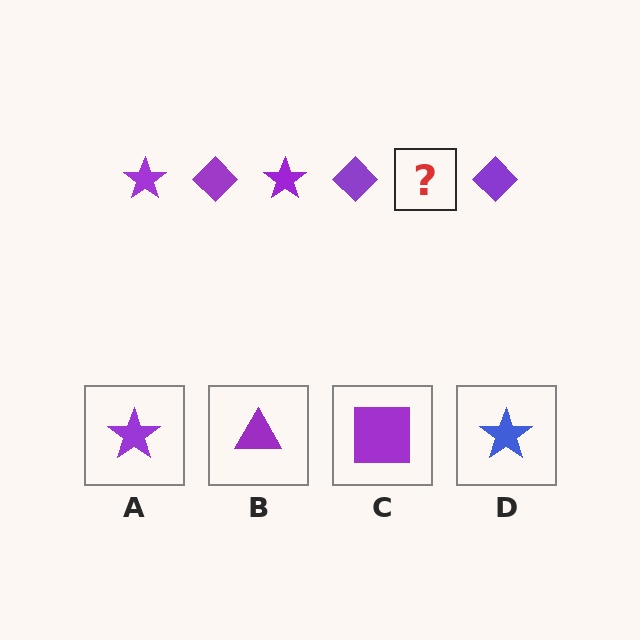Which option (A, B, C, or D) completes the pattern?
A.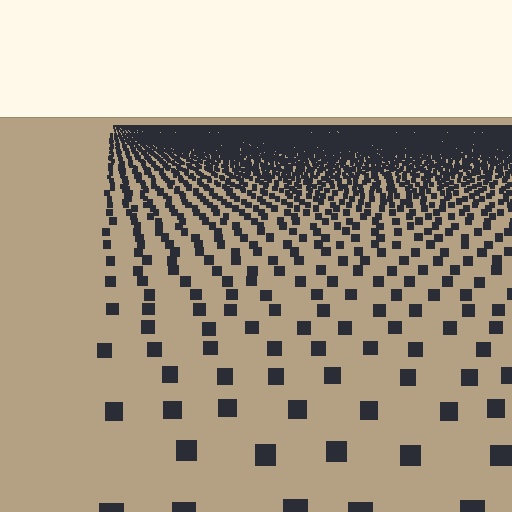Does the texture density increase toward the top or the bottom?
Density increases toward the top.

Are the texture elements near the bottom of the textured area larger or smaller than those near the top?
Larger. Near the bottom, elements are closer to the viewer and appear at a bigger on-screen size.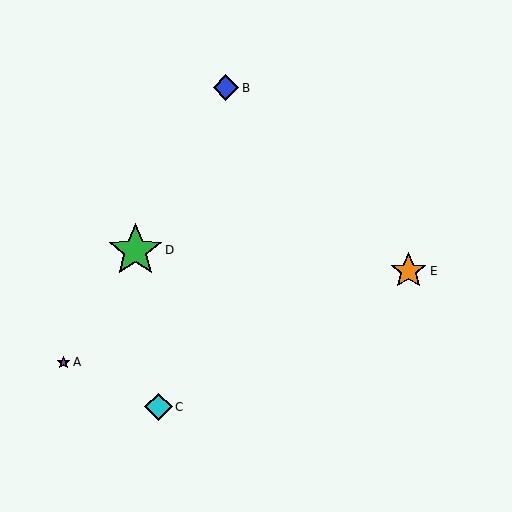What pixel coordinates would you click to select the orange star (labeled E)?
Click at (408, 271) to select the orange star E.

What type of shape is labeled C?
Shape C is a cyan diamond.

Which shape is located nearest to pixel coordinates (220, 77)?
The blue diamond (labeled B) at (226, 88) is nearest to that location.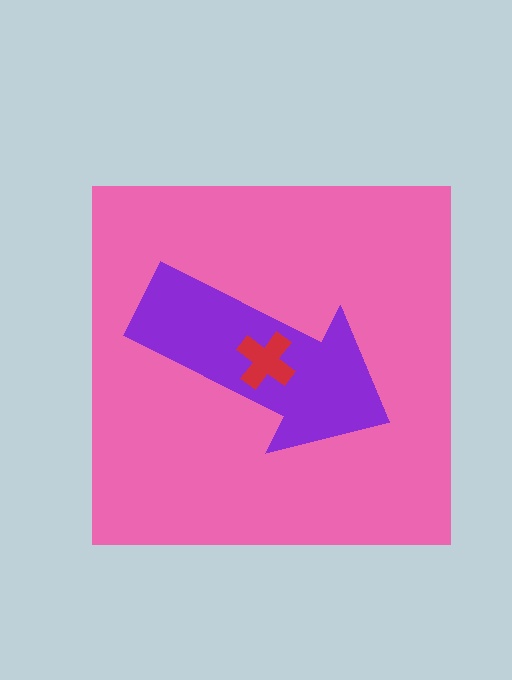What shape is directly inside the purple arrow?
The red cross.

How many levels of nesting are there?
3.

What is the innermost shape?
The red cross.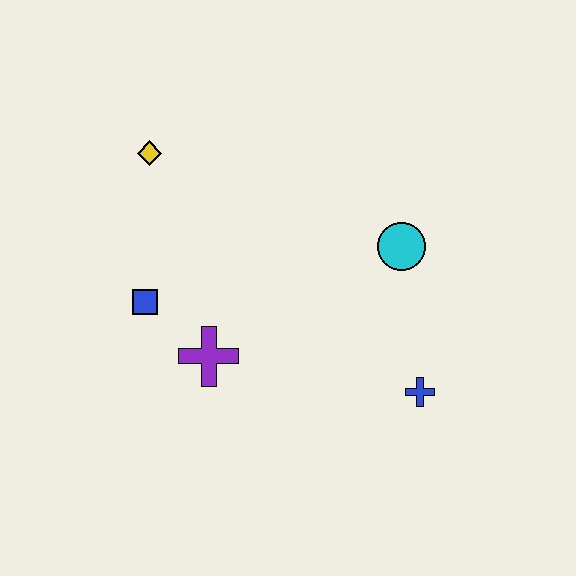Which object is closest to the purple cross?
The blue square is closest to the purple cross.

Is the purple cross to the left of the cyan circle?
Yes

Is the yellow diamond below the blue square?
No